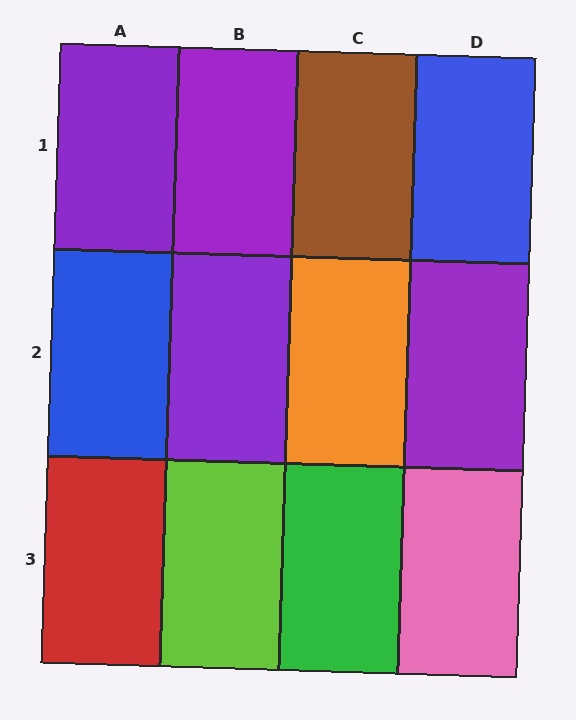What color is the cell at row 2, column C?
Orange.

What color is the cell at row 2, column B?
Purple.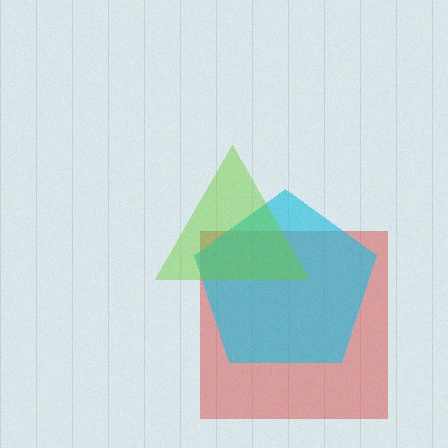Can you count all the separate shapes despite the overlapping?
Yes, there are 3 separate shapes.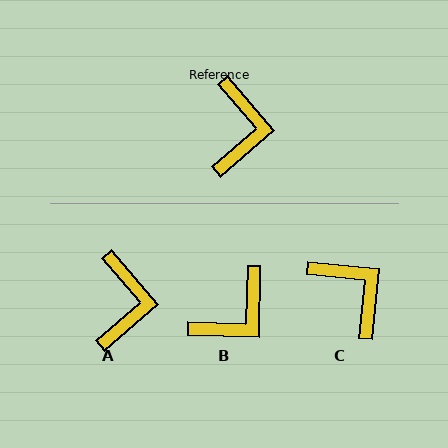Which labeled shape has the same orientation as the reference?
A.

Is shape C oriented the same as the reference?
No, it is off by about 44 degrees.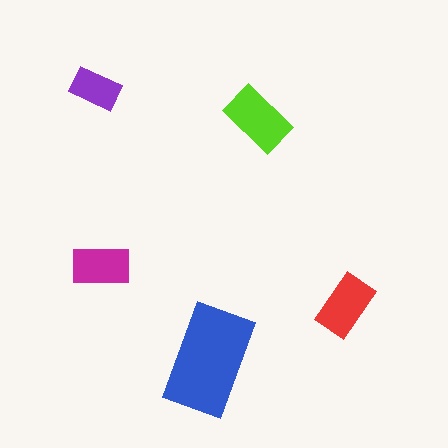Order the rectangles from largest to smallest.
the blue one, the lime one, the red one, the magenta one, the purple one.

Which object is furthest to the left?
The purple rectangle is leftmost.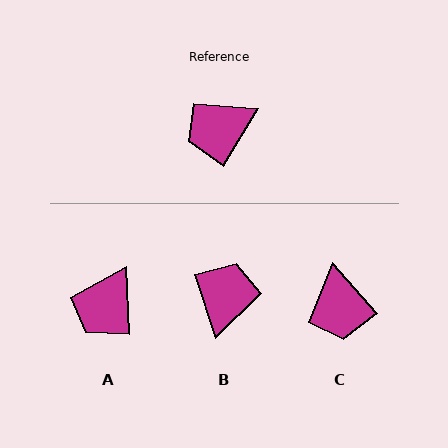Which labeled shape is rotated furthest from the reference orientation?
B, about 131 degrees away.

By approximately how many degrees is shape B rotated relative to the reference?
Approximately 131 degrees clockwise.